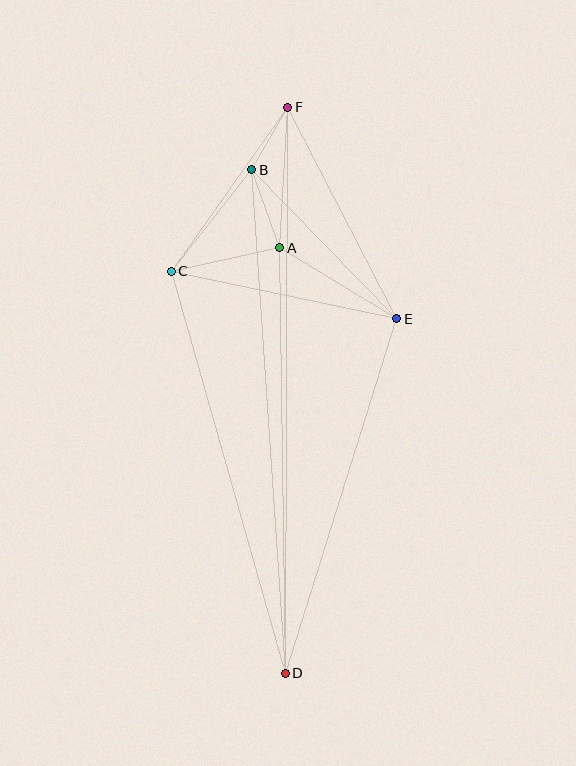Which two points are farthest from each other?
Points D and F are farthest from each other.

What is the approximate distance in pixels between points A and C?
The distance between A and C is approximately 111 pixels.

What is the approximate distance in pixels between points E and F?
The distance between E and F is approximately 238 pixels.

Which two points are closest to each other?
Points B and F are closest to each other.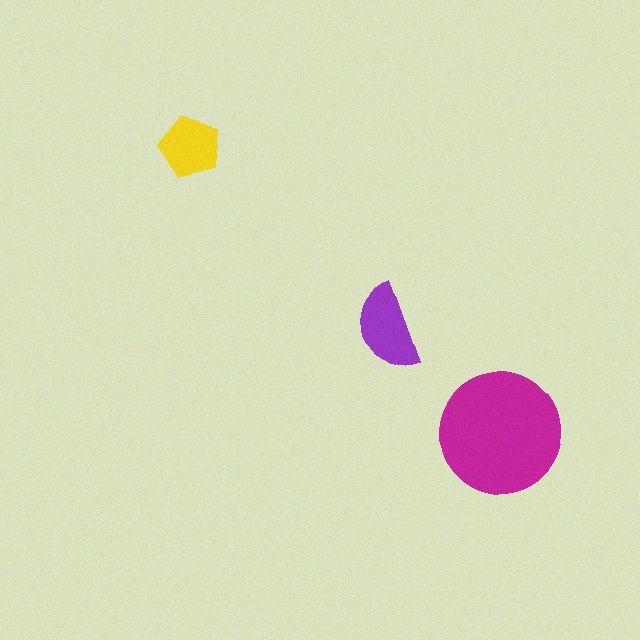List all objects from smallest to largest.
The yellow pentagon, the purple semicircle, the magenta circle.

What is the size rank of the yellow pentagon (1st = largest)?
3rd.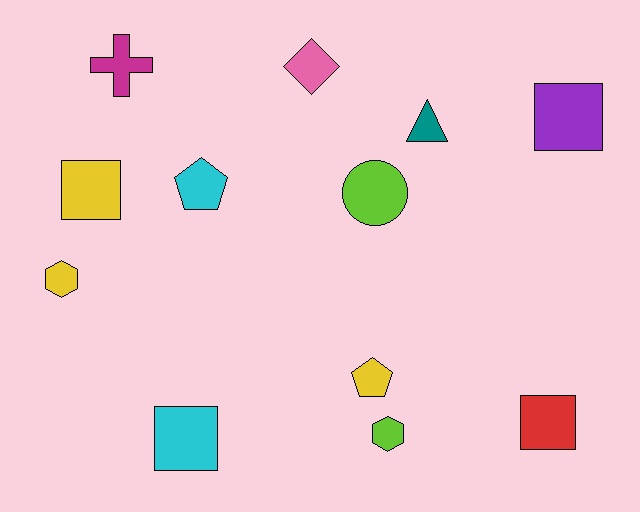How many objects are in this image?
There are 12 objects.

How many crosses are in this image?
There is 1 cross.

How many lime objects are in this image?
There are 2 lime objects.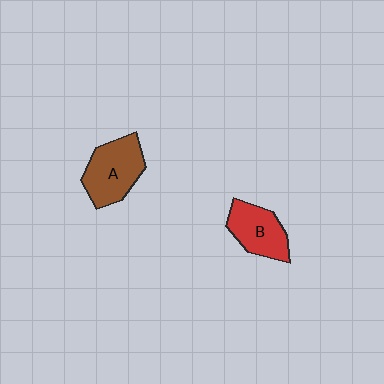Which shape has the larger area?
Shape A (brown).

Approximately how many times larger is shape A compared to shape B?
Approximately 1.2 times.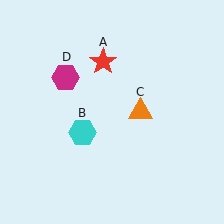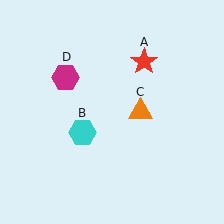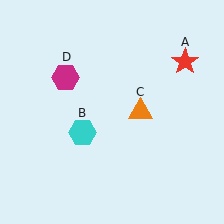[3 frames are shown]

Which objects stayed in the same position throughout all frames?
Cyan hexagon (object B) and orange triangle (object C) and magenta hexagon (object D) remained stationary.